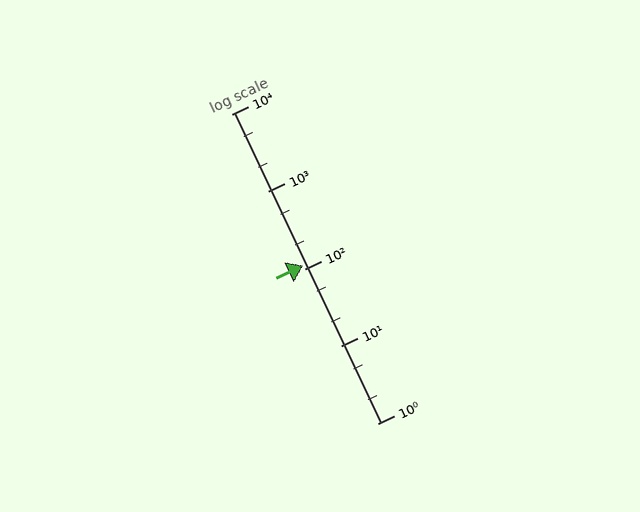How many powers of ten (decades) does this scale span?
The scale spans 4 decades, from 1 to 10000.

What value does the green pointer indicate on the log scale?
The pointer indicates approximately 110.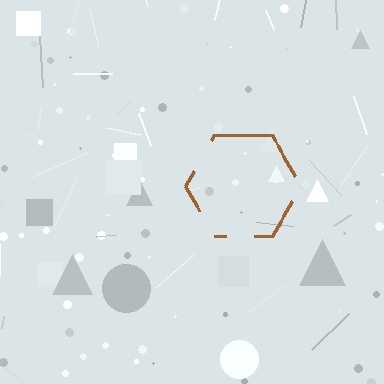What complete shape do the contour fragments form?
The contour fragments form a hexagon.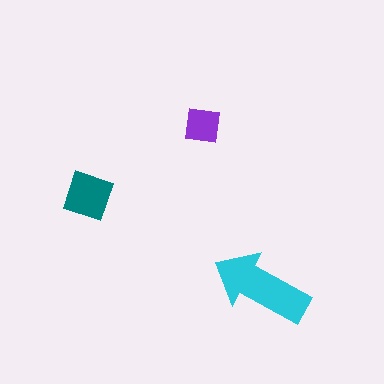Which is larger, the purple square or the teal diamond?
The teal diamond.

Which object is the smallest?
The purple square.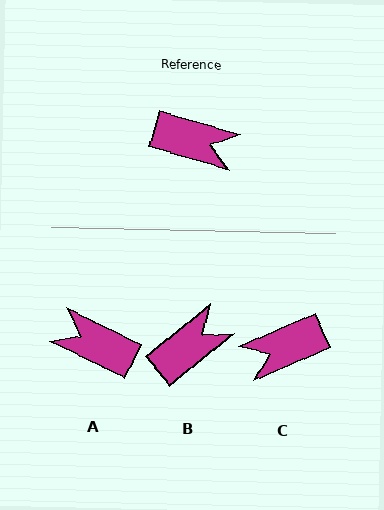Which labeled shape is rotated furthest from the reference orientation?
A, about 171 degrees away.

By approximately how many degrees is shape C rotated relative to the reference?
Approximately 140 degrees clockwise.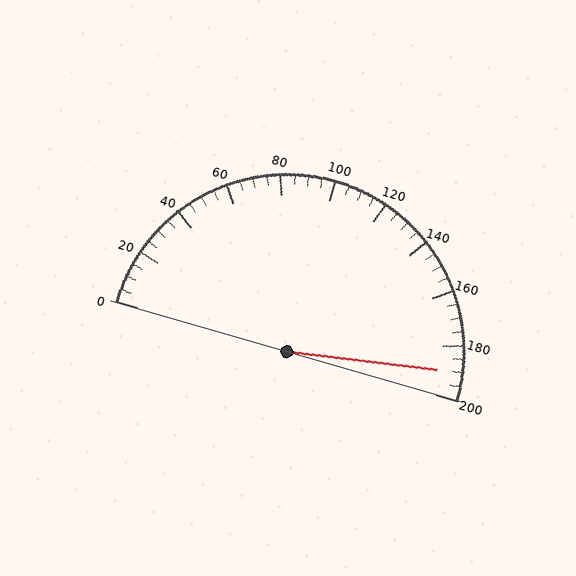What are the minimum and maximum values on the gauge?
The gauge ranges from 0 to 200.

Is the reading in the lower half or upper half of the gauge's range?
The reading is in the upper half of the range (0 to 200).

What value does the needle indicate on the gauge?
The needle indicates approximately 190.